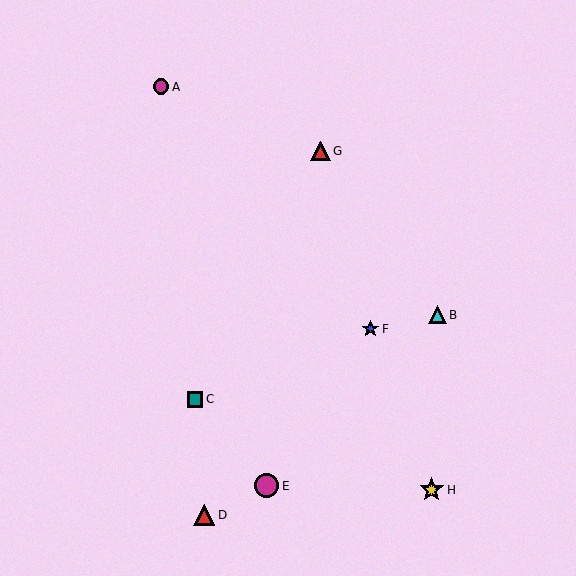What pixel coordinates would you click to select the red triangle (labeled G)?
Click at (321, 151) to select the red triangle G.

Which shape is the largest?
The magenta circle (labeled E) is the largest.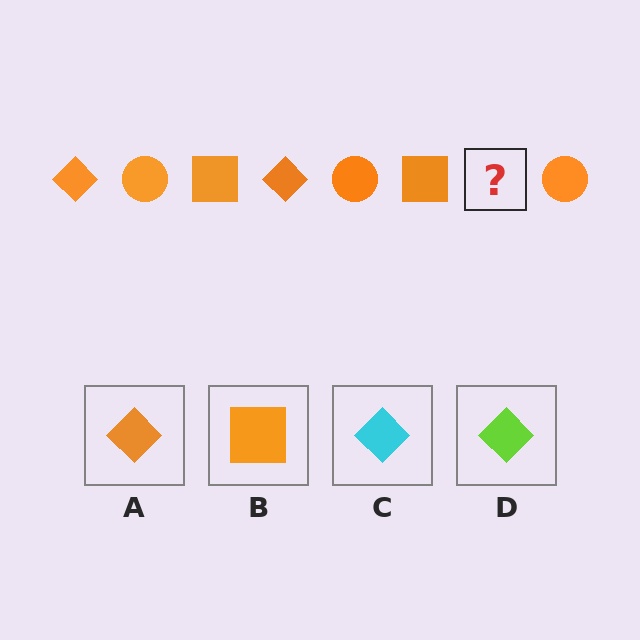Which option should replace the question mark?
Option A.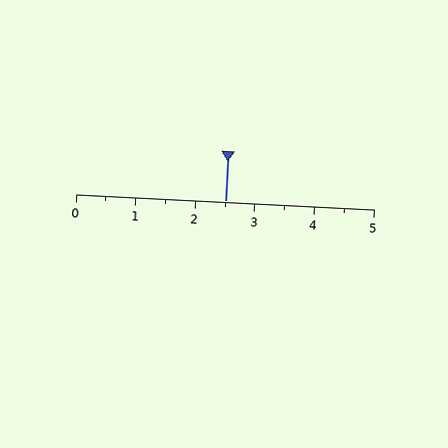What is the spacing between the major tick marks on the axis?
The major ticks are spaced 1 apart.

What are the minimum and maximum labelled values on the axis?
The axis runs from 0 to 5.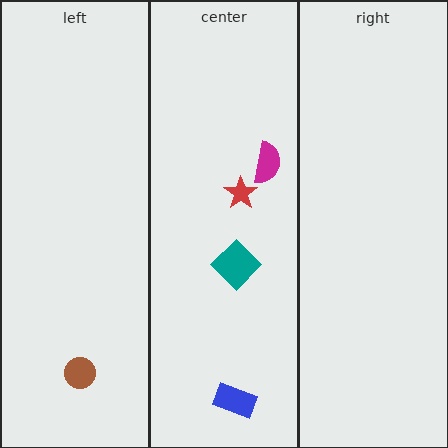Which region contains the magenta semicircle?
The center region.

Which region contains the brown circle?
The left region.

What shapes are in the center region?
The red star, the blue rectangle, the teal diamond, the magenta semicircle.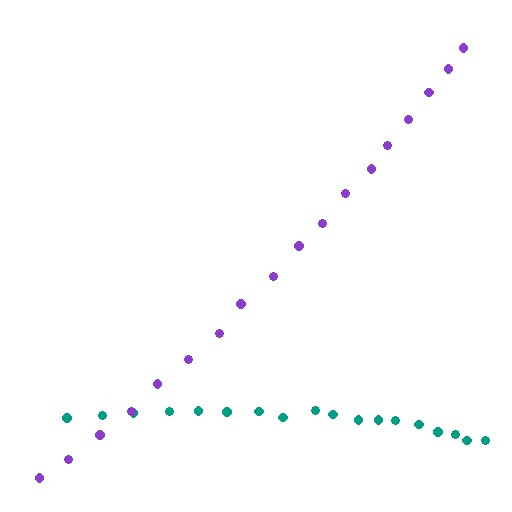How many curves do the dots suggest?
There are 2 distinct paths.